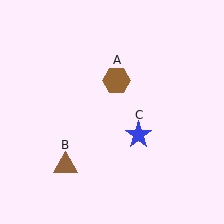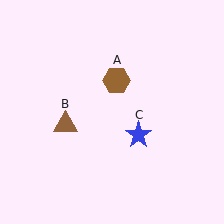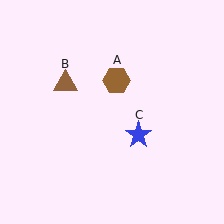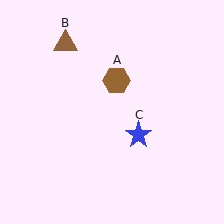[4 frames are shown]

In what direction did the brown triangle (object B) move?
The brown triangle (object B) moved up.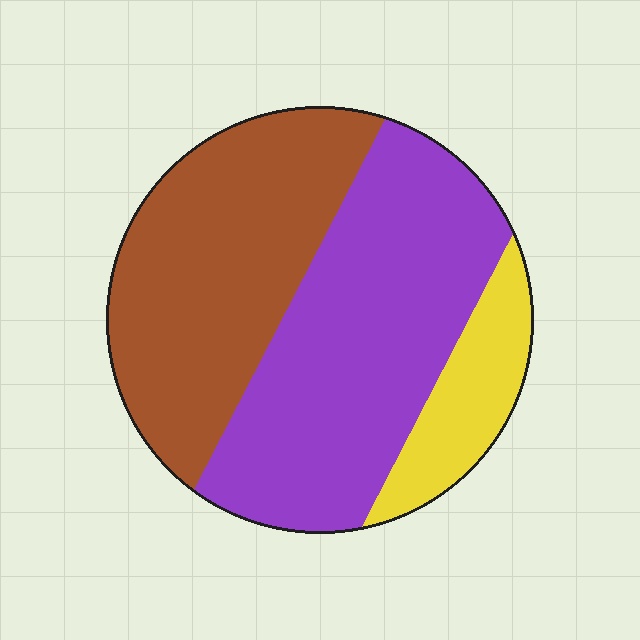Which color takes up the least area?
Yellow, at roughly 15%.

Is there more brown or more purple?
Purple.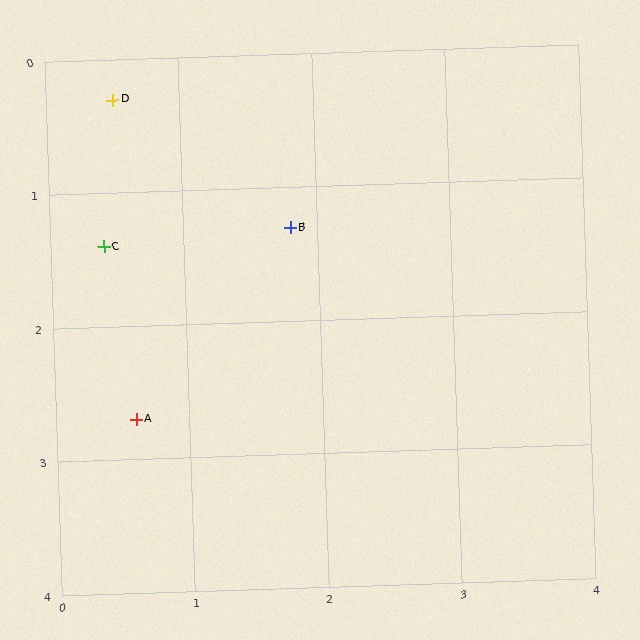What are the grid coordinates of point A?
Point A is at approximately (0.6, 2.7).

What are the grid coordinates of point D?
Point D is at approximately (0.5, 0.3).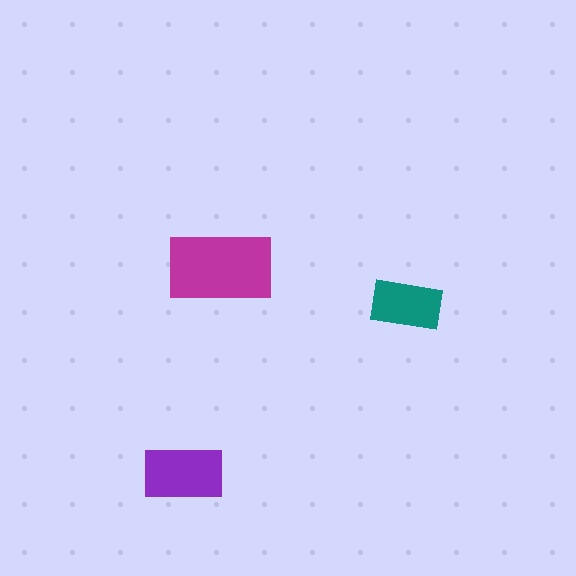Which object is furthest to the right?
The teal rectangle is rightmost.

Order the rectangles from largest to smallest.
the magenta one, the purple one, the teal one.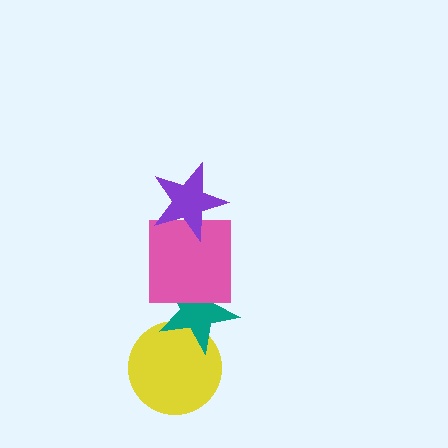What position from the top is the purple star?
The purple star is 1st from the top.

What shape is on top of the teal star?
The pink square is on top of the teal star.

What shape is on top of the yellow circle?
The teal star is on top of the yellow circle.